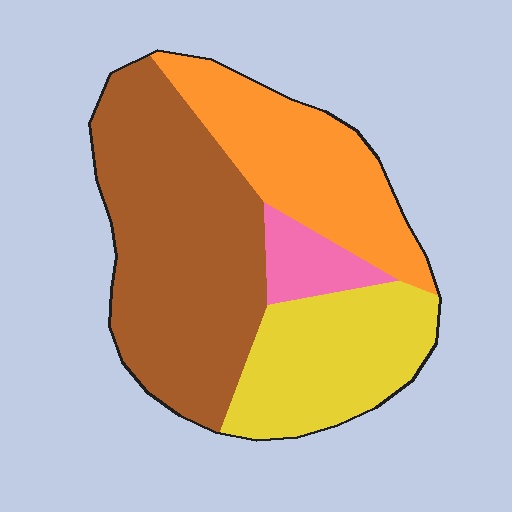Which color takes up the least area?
Pink, at roughly 5%.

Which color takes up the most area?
Brown, at roughly 45%.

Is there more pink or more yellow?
Yellow.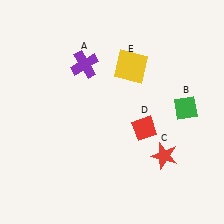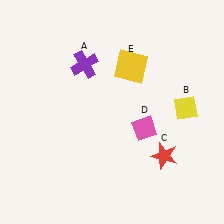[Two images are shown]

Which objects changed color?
B changed from green to yellow. D changed from red to pink.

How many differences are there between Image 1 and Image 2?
There are 2 differences between the two images.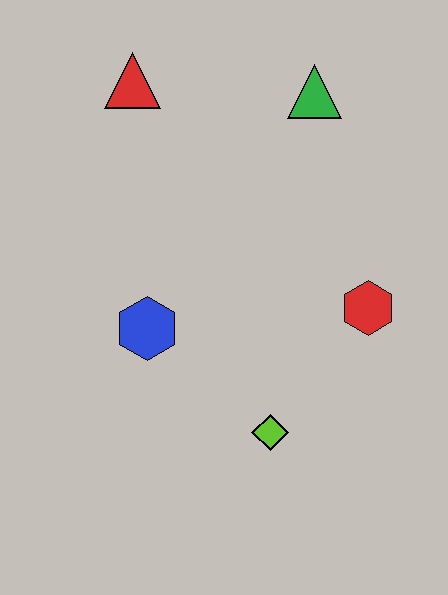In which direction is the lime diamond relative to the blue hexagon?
The lime diamond is to the right of the blue hexagon.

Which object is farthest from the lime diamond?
The red triangle is farthest from the lime diamond.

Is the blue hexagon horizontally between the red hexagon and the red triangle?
Yes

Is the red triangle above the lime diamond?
Yes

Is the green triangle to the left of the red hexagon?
Yes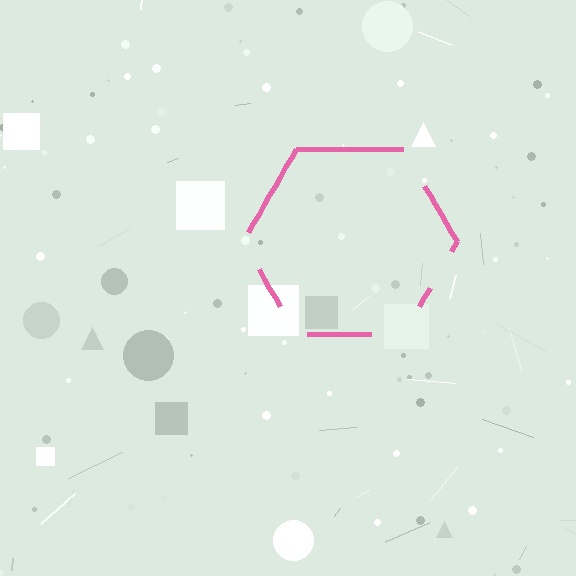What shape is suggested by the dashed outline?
The dashed outline suggests a hexagon.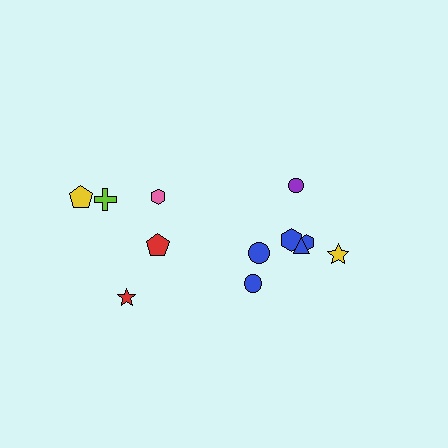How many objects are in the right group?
There are 7 objects.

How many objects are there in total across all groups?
There are 12 objects.